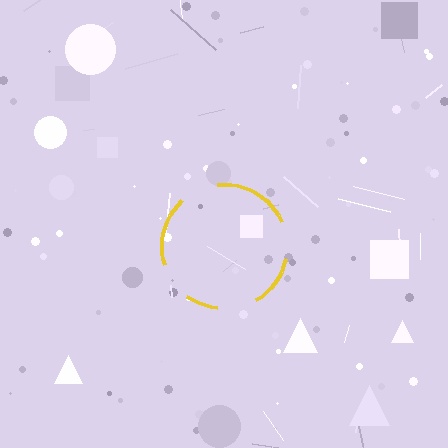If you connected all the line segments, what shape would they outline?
They would outline a circle.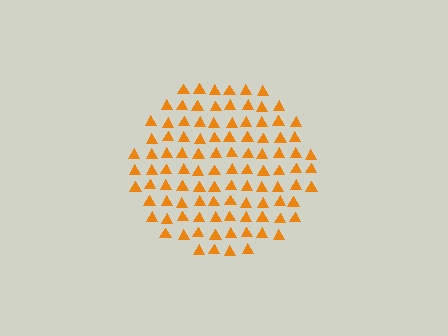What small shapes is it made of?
It is made of small triangles.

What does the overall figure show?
The overall figure shows a circle.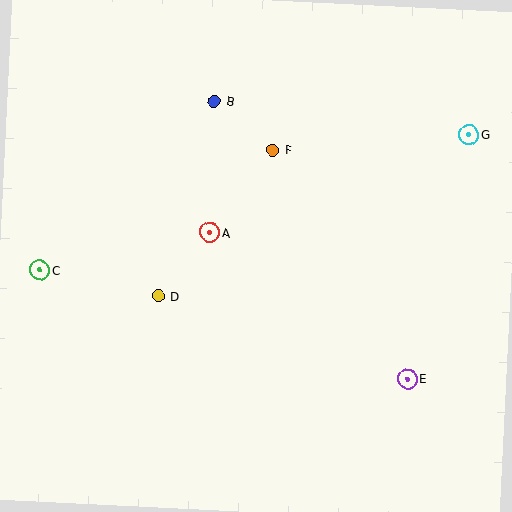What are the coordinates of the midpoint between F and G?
The midpoint between F and G is at (371, 142).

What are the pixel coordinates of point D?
Point D is at (158, 296).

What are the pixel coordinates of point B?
Point B is at (214, 101).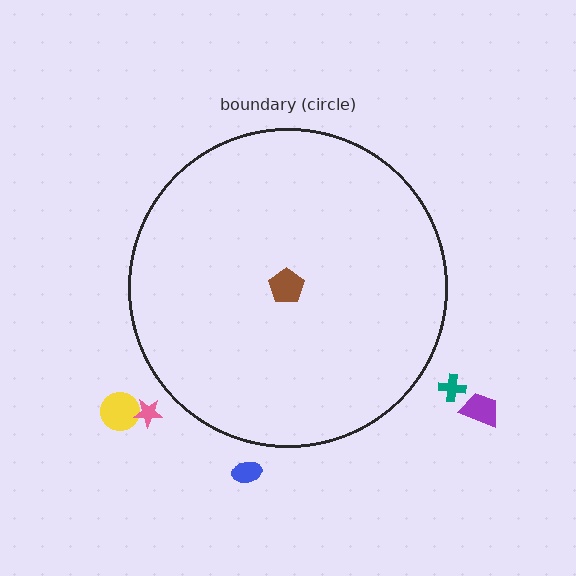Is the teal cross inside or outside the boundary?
Outside.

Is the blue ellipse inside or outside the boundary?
Outside.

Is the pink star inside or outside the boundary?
Outside.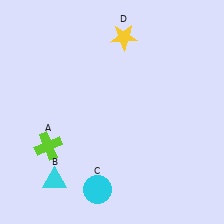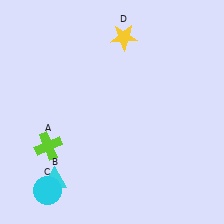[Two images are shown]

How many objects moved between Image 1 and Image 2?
1 object moved between the two images.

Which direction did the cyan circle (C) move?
The cyan circle (C) moved left.